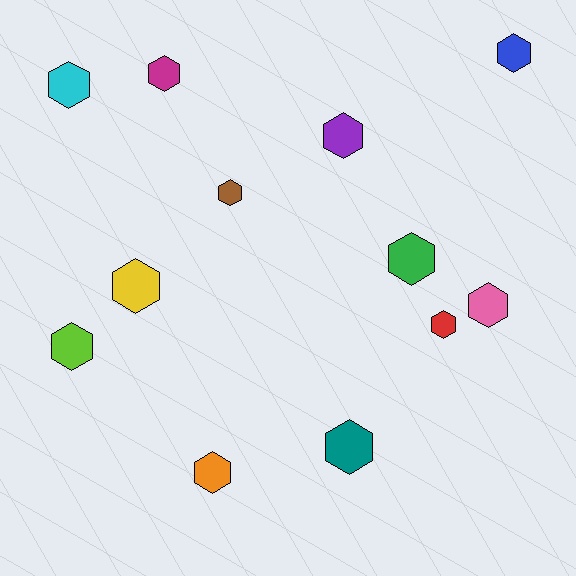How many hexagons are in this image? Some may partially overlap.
There are 12 hexagons.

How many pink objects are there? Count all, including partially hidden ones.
There is 1 pink object.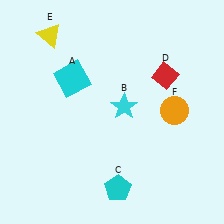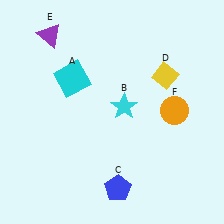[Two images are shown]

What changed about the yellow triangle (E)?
In Image 1, E is yellow. In Image 2, it changed to purple.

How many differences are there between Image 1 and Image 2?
There are 3 differences between the two images.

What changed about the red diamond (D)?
In Image 1, D is red. In Image 2, it changed to yellow.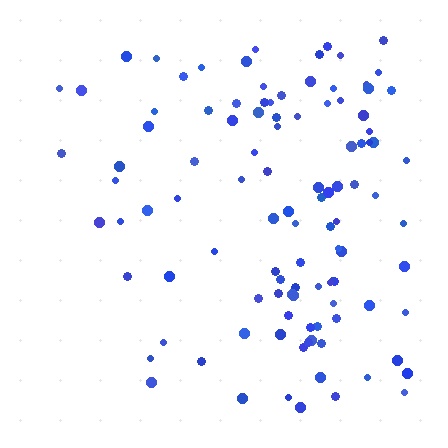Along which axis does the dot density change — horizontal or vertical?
Horizontal.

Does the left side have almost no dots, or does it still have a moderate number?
Still a moderate number, just noticeably fewer than the right.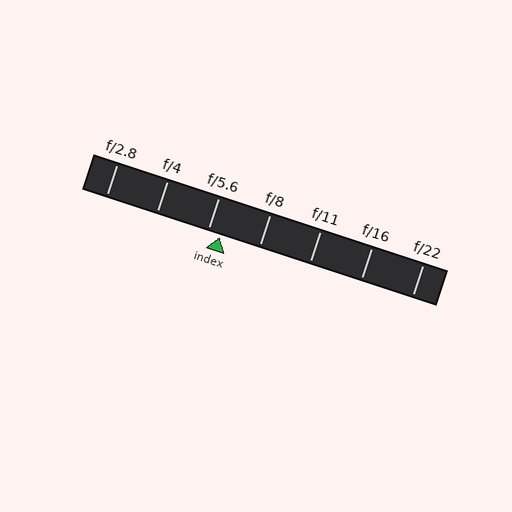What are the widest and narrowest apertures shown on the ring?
The widest aperture shown is f/2.8 and the narrowest is f/22.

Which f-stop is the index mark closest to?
The index mark is closest to f/5.6.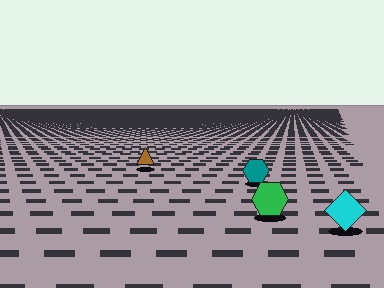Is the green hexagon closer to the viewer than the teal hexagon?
Yes. The green hexagon is closer — you can tell from the texture gradient: the ground texture is coarser near it.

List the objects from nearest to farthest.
From nearest to farthest: the cyan diamond, the green hexagon, the teal hexagon, the brown triangle.